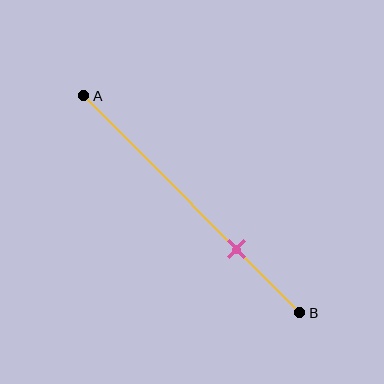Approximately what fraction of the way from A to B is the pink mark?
The pink mark is approximately 70% of the way from A to B.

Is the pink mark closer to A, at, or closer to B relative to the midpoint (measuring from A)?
The pink mark is closer to point B than the midpoint of segment AB.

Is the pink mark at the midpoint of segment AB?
No, the mark is at about 70% from A, not at the 50% midpoint.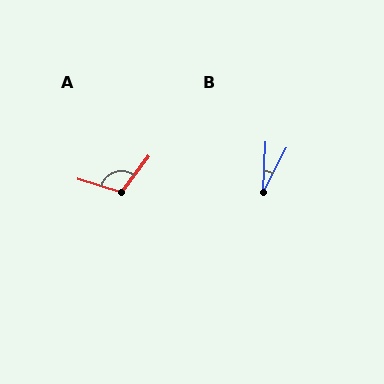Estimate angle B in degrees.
Approximately 26 degrees.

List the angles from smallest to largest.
B (26°), A (110°).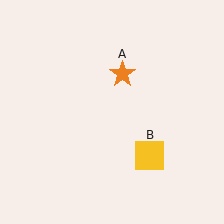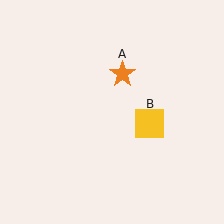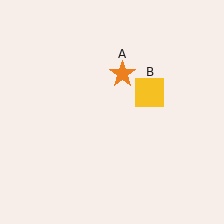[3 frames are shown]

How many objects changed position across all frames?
1 object changed position: yellow square (object B).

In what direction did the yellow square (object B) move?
The yellow square (object B) moved up.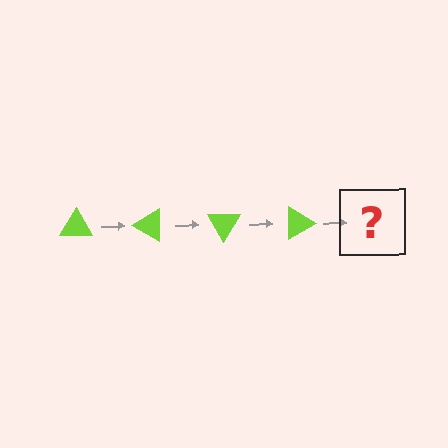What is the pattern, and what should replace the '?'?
The pattern is that the triangle rotates 30 degrees each step. The '?' should be a lime triangle rotated 120 degrees.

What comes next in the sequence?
The next element should be a lime triangle rotated 120 degrees.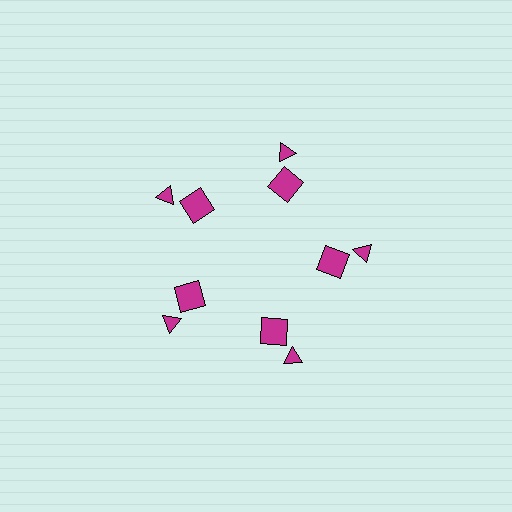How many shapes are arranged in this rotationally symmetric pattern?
There are 10 shapes, arranged in 5 groups of 2.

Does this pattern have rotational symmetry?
Yes, this pattern has 5-fold rotational symmetry. It looks the same after rotating 72 degrees around the center.